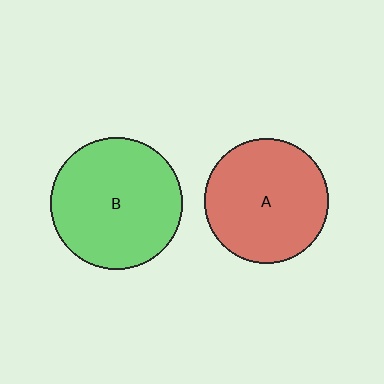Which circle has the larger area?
Circle B (green).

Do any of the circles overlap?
No, none of the circles overlap.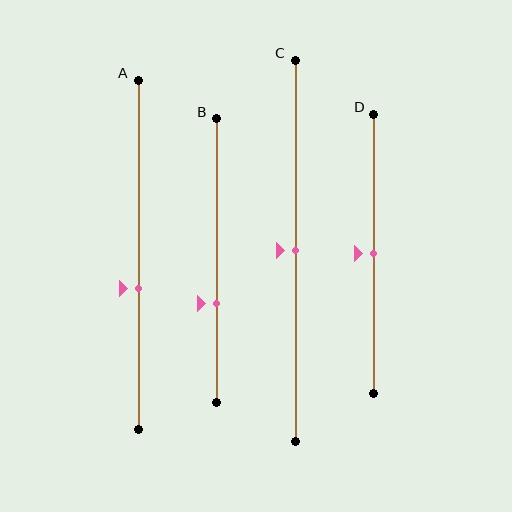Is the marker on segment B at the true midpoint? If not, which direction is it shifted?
No, the marker on segment B is shifted downward by about 15% of the segment length.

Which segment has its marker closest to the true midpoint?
Segment C has its marker closest to the true midpoint.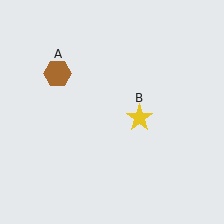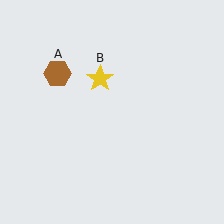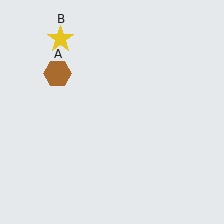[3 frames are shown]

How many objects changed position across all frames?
1 object changed position: yellow star (object B).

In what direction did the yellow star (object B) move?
The yellow star (object B) moved up and to the left.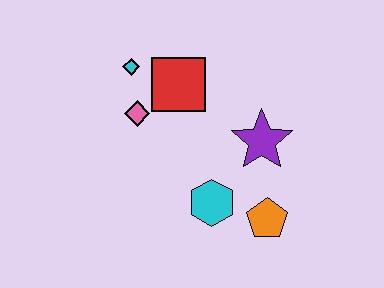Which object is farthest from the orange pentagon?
The cyan diamond is farthest from the orange pentagon.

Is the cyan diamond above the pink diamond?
Yes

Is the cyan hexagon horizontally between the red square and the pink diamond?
No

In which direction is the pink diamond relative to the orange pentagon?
The pink diamond is to the left of the orange pentagon.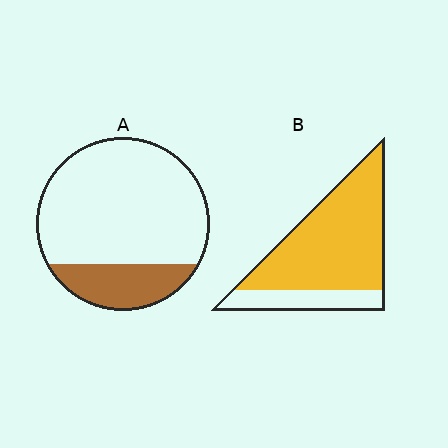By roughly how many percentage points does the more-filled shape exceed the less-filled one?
By roughly 55 percentage points (B over A).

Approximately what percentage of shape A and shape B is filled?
A is approximately 20% and B is approximately 75%.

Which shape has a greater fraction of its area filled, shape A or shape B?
Shape B.